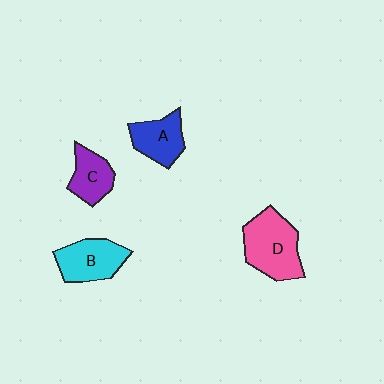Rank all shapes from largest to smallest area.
From largest to smallest: D (pink), B (cyan), A (blue), C (purple).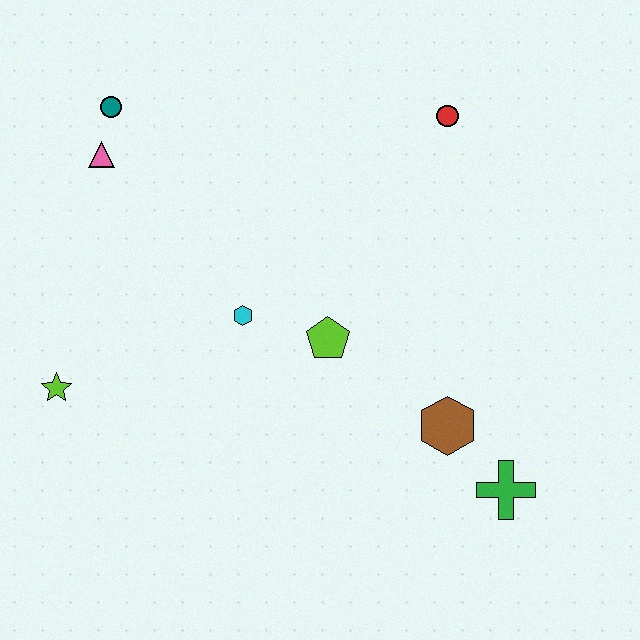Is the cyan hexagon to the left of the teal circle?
No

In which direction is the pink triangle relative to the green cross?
The pink triangle is to the left of the green cross.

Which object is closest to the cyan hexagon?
The lime pentagon is closest to the cyan hexagon.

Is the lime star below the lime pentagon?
Yes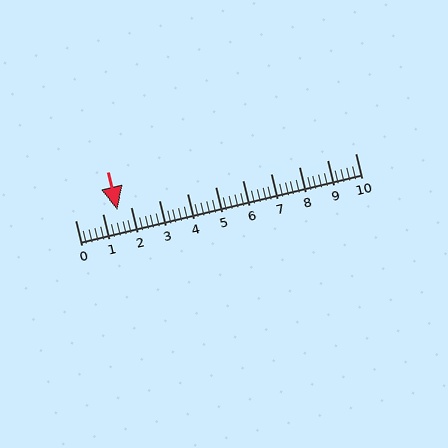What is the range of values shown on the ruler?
The ruler shows values from 0 to 10.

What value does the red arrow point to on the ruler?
The red arrow points to approximately 1.5.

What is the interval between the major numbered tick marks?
The major tick marks are spaced 1 units apart.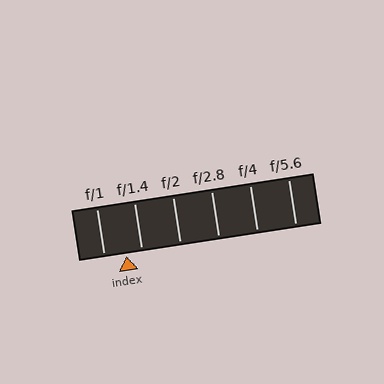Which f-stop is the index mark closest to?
The index mark is closest to f/1.4.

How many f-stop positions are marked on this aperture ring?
There are 6 f-stop positions marked.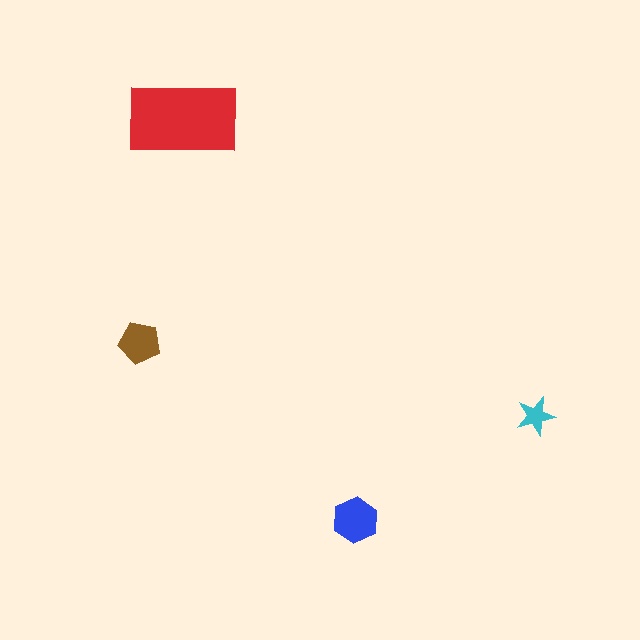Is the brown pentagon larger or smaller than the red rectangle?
Smaller.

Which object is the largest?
The red rectangle.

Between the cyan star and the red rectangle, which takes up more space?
The red rectangle.